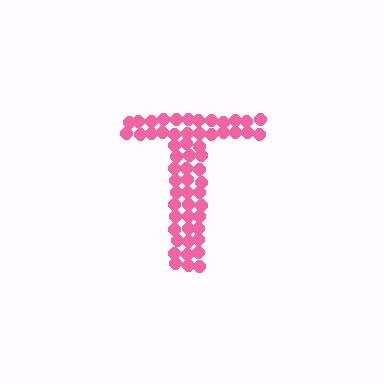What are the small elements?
The small elements are circles.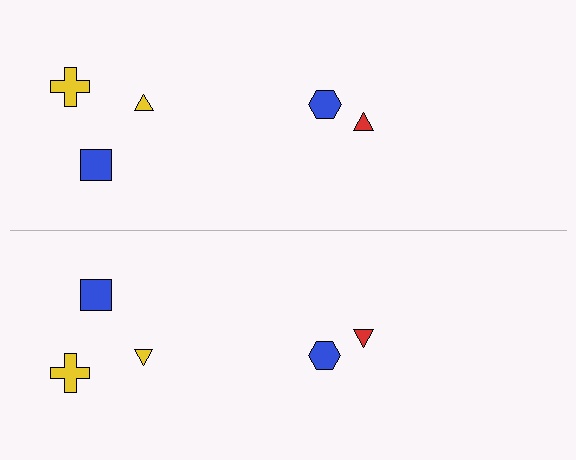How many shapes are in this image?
There are 10 shapes in this image.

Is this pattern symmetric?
Yes, this pattern has bilateral (reflection) symmetry.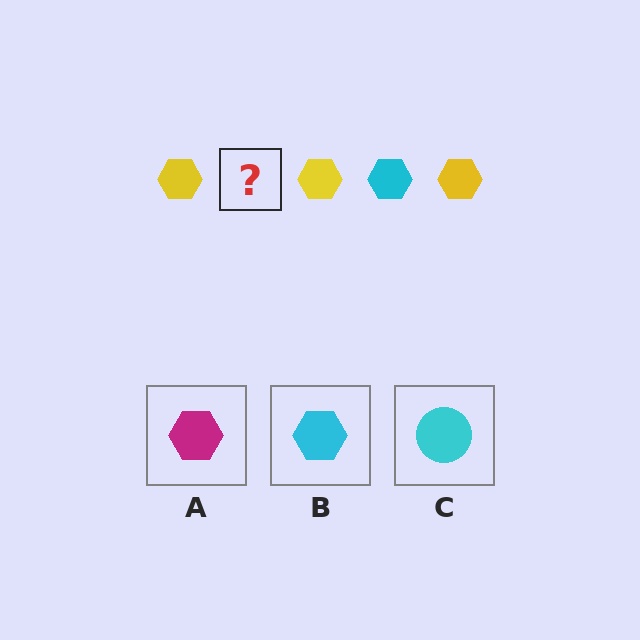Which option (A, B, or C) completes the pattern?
B.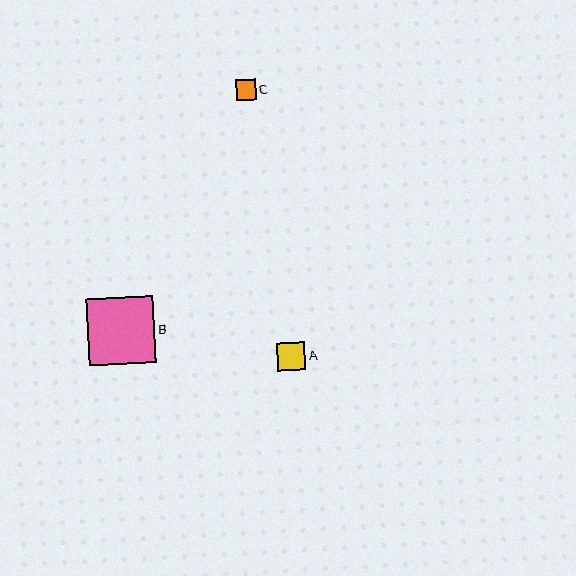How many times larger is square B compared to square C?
Square B is approximately 3.3 times the size of square C.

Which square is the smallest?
Square C is the smallest with a size of approximately 20 pixels.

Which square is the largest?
Square B is the largest with a size of approximately 67 pixels.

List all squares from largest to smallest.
From largest to smallest: B, A, C.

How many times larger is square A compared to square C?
Square A is approximately 1.4 times the size of square C.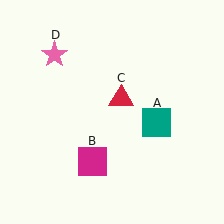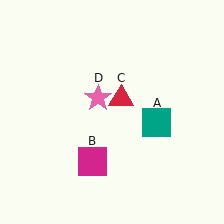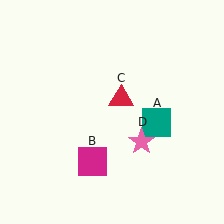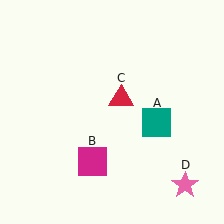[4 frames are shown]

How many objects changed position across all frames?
1 object changed position: pink star (object D).